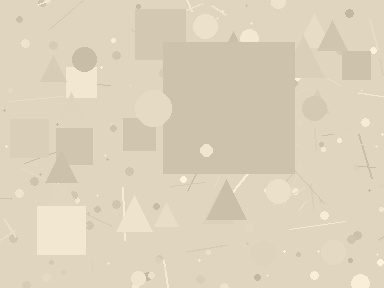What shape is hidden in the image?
A square is hidden in the image.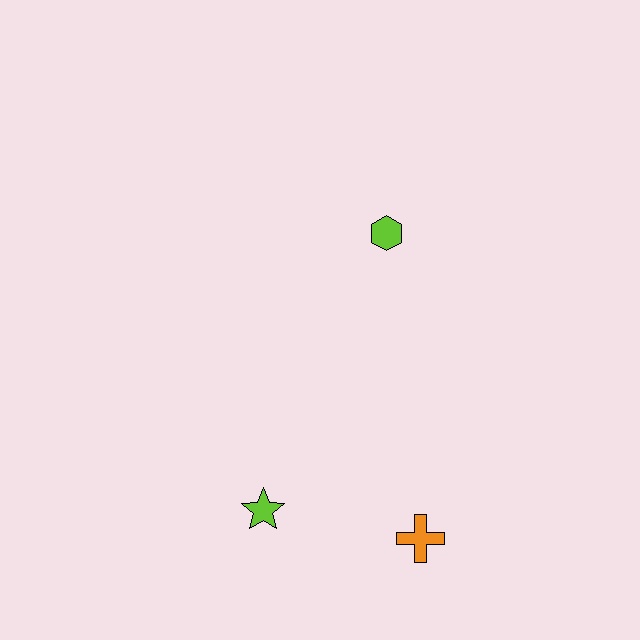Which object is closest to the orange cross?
The lime star is closest to the orange cross.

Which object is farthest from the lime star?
The lime hexagon is farthest from the lime star.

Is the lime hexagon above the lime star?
Yes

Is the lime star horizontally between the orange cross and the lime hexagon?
No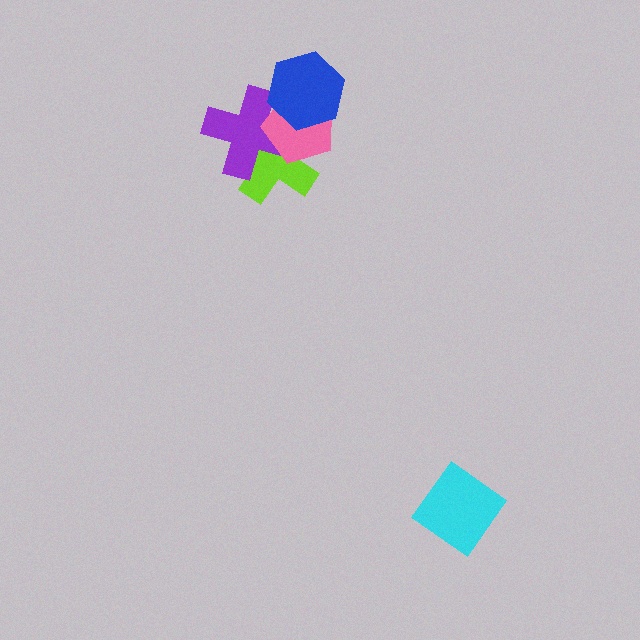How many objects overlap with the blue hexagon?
3 objects overlap with the blue hexagon.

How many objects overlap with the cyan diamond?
0 objects overlap with the cyan diamond.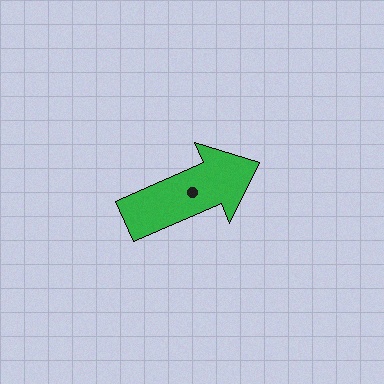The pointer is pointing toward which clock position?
Roughly 2 o'clock.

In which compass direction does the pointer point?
Northeast.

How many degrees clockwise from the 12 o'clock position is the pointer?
Approximately 66 degrees.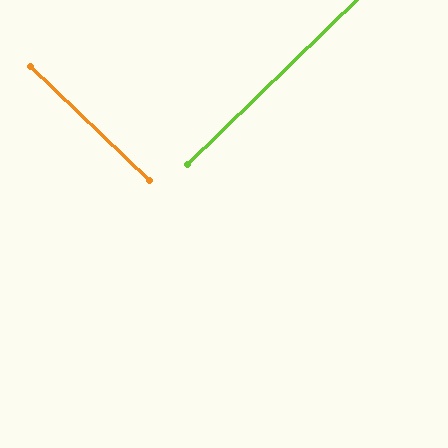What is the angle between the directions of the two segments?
Approximately 88 degrees.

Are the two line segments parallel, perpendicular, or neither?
Perpendicular — they meet at approximately 88°.